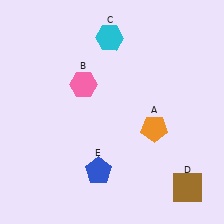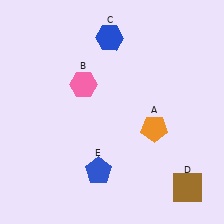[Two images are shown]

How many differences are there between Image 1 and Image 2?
There is 1 difference between the two images.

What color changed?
The hexagon (C) changed from cyan in Image 1 to blue in Image 2.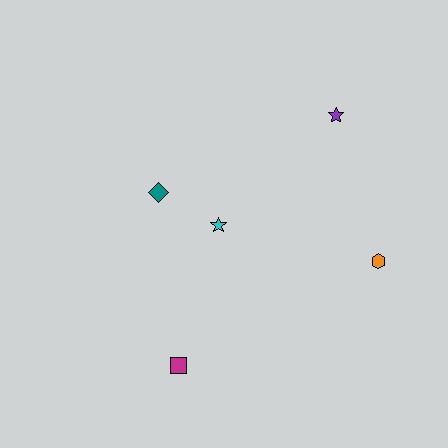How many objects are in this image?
There are 5 objects.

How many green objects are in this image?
There are no green objects.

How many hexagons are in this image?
There is 1 hexagon.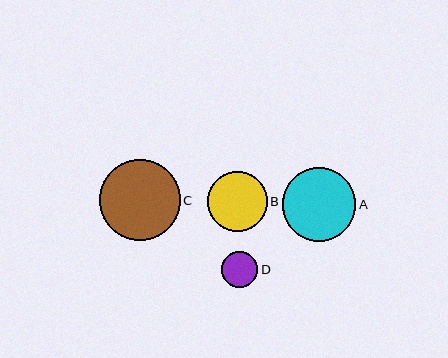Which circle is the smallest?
Circle D is the smallest with a size of approximately 36 pixels.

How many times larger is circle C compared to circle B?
Circle C is approximately 1.3 times the size of circle B.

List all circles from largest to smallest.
From largest to smallest: C, A, B, D.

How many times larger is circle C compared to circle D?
Circle C is approximately 2.2 times the size of circle D.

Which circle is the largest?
Circle C is the largest with a size of approximately 81 pixels.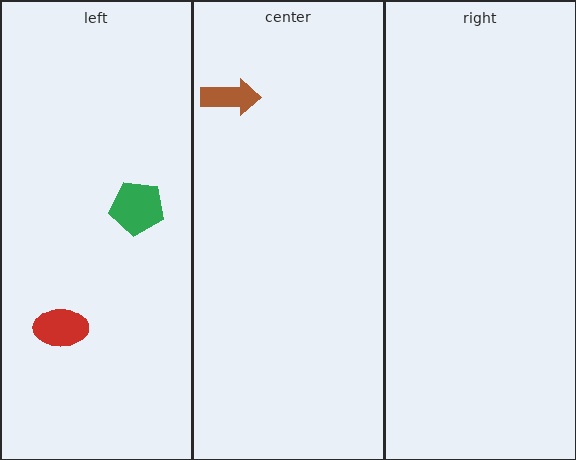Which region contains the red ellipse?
The left region.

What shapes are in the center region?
The brown arrow.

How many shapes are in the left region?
2.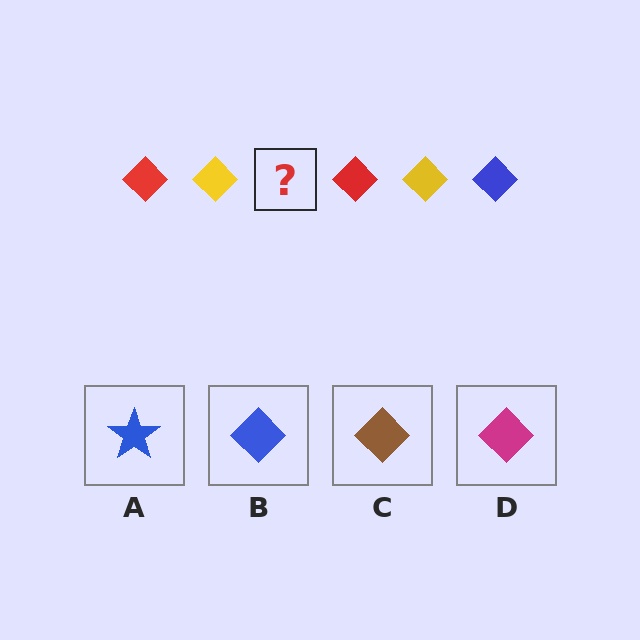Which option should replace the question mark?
Option B.